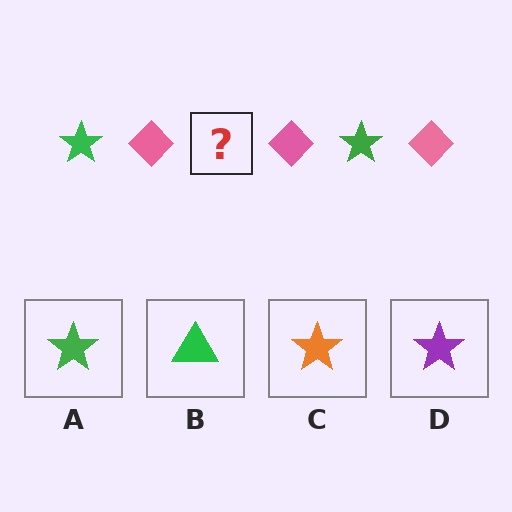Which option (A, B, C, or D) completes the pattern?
A.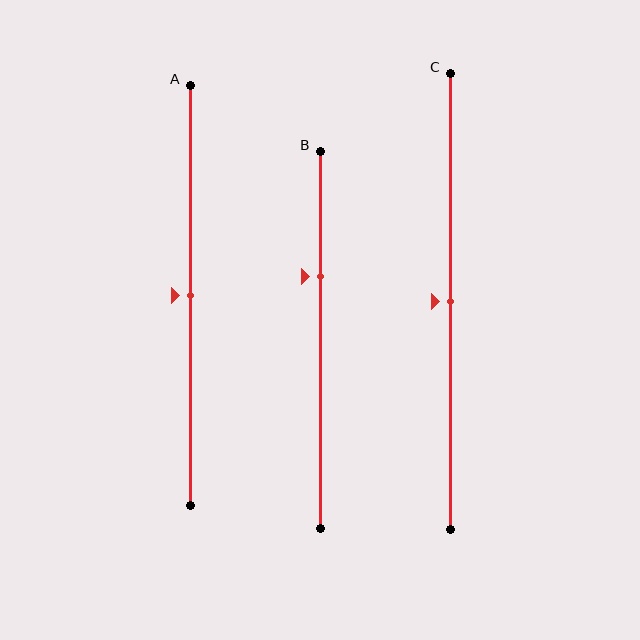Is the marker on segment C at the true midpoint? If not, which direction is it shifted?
Yes, the marker on segment C is at the true midpoint.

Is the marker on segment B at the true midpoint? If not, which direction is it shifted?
No, the marker on segment B is shifted upward by about 17% of the segment length.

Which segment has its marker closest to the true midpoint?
Segment A has its marker closest to the true midpoint.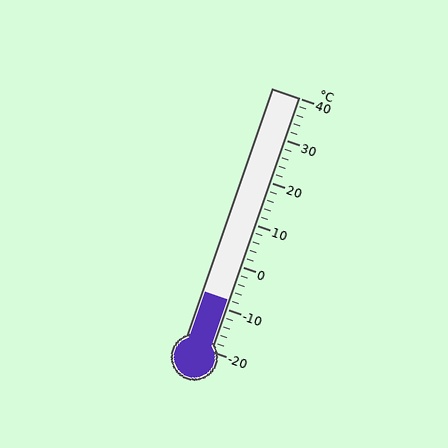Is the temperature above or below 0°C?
The temperature is below 0°C.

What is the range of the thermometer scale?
The thermometer scale ranges from -20°C to 40°C.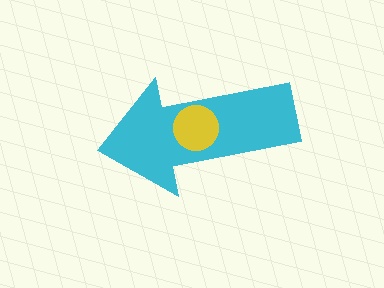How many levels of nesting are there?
2.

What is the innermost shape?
The yellow circle.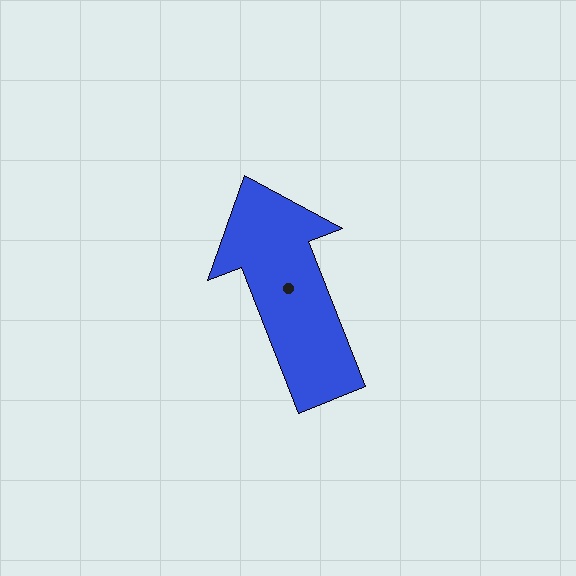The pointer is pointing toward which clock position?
Roughly 11 o'clock.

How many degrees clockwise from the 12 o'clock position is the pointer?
Approximately 339 degrees.